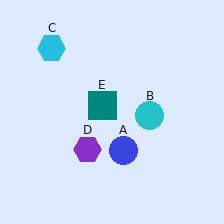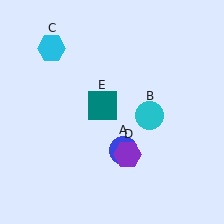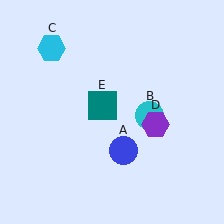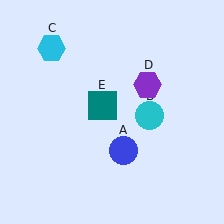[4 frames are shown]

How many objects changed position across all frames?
1 object changed position: purple hexagon (object D).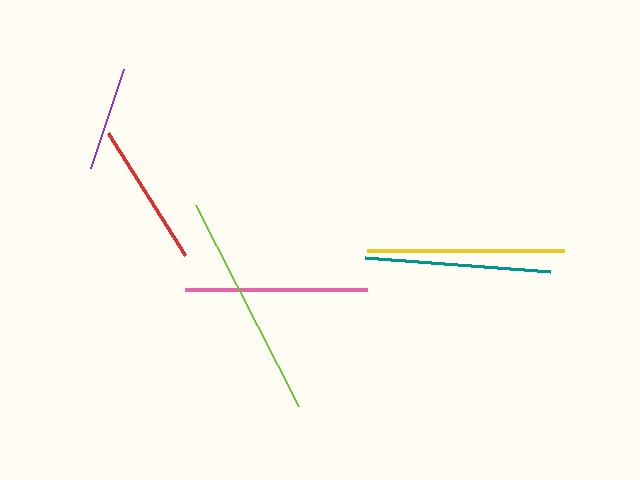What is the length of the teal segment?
The teal segment is approximately 185 pixels long.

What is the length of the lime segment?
The lime segment is approximately 226 pixels long.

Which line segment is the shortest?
The purple line is the shortest at approximately 105 pixels.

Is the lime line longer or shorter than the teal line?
The lime line is longer than the teal line.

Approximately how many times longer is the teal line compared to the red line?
The teal line is approximately 1.3 times the length of the red line.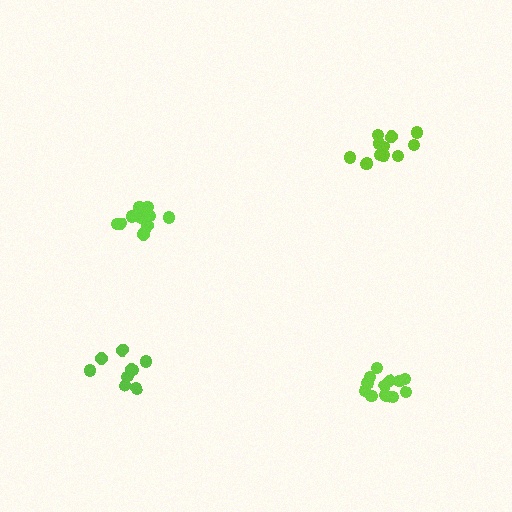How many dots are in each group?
Group 1: 9 dots, Group 2: 13 dots, Group 3: 13 dots, Group 4: 13 dots (48 total).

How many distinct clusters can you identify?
There are 4 distinct clusters.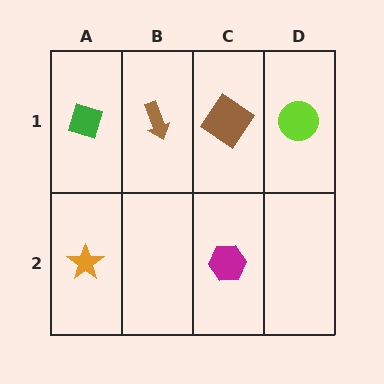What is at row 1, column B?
A brown arrow.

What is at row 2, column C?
A magenta hexagon.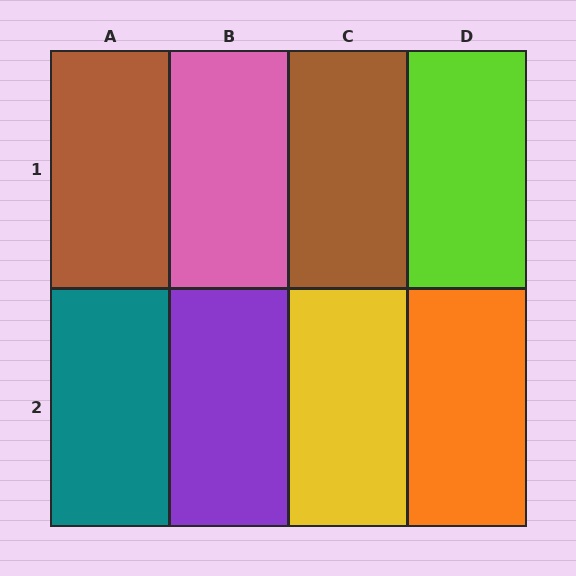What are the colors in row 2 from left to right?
Teal, purple, yellow, orange.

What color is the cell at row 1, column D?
Lime.